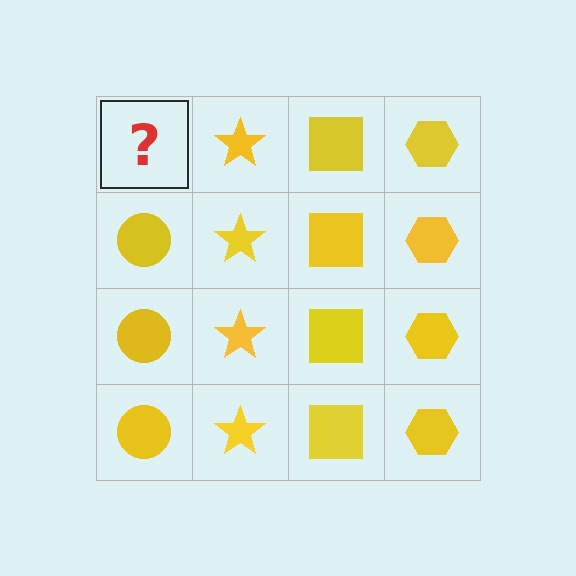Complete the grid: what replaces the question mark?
The question mark should be replaced with a yellow circle.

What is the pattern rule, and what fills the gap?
The rule is that each column has a consistent shape. The gap should be filled with a yellow circle.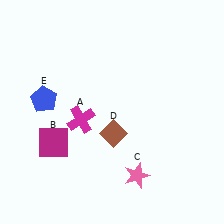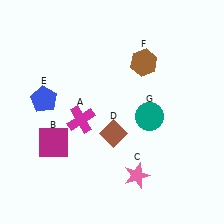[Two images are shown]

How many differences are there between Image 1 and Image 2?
There are 2 differences between the two images.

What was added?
A brown hexagon (F), a teal circle (G) were added in Image 2.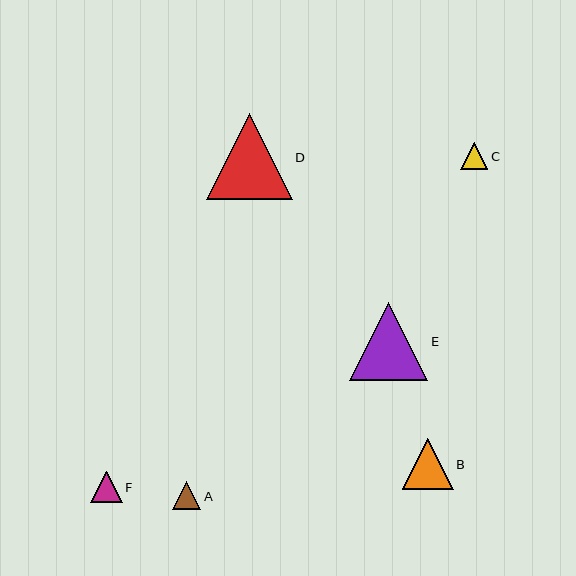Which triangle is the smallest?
Triangle C is the smallest with a size of approximately 27 pixels.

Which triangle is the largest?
Triangle D is the largest with a size of approximately 85 pixels.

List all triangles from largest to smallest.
From largest to smallest: D, E, B, F, A, C.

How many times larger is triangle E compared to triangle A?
Triangle E is approximately 2.8 times the size of triangle A.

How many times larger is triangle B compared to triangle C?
Triangle B is approximately 1.8 times the size of triangle C.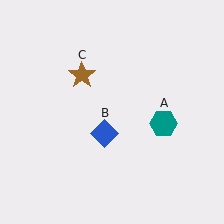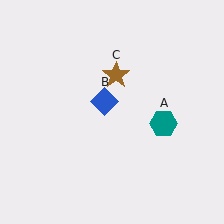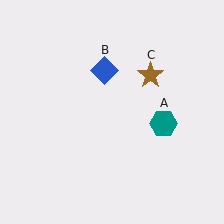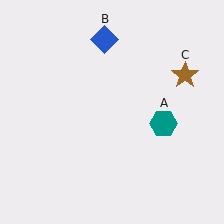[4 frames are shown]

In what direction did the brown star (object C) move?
The brown star (object C) moved right.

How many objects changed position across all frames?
2 objects changed position: blue diamond (object B), brown star (object C).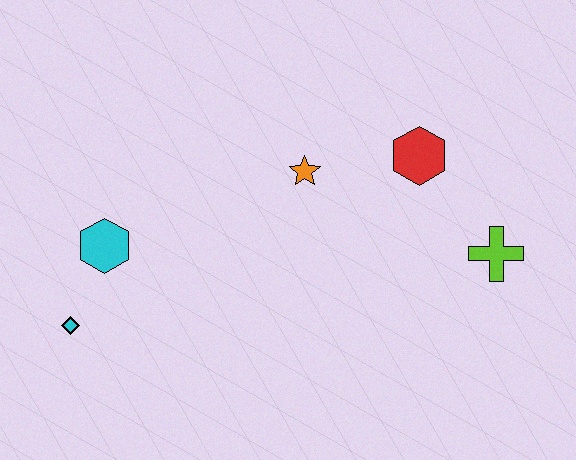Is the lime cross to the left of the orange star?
No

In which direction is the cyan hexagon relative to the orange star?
The cyan hexagon is to the left of the orange star.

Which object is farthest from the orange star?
The cyan diamond is farthest from the orange star.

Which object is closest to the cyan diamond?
The cyan hexagon is closest to the cyan diamond.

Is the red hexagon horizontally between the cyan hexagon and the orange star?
No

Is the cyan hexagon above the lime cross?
Yes